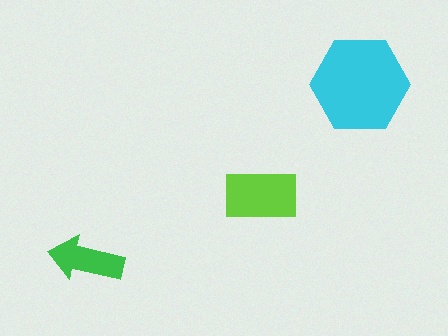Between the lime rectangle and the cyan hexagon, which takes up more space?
The cyan hexagon.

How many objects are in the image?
There are 3 objects in the image.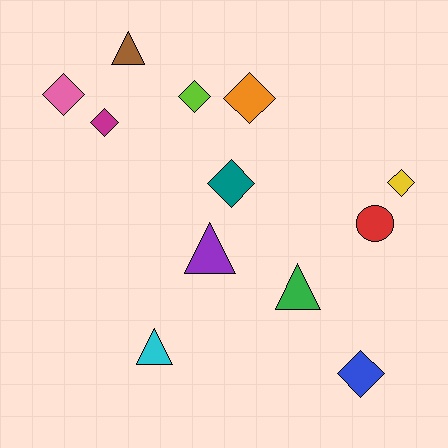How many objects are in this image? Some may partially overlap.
There are 12 objects.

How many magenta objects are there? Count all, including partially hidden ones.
There is 1 magenta object.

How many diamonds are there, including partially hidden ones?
There are 7 diamonds.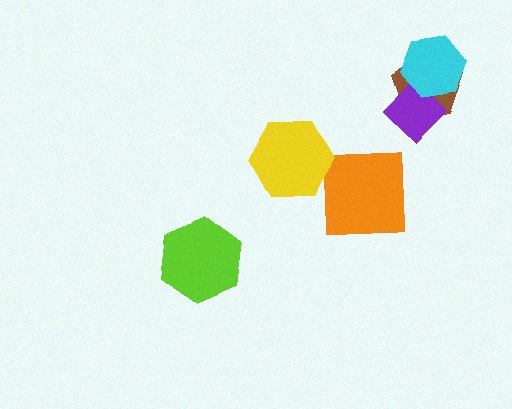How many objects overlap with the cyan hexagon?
2 objects overlap with the cyan hexagon.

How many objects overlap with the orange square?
0 objects overlap with the orange square.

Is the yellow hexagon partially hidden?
No, no other shape covers it.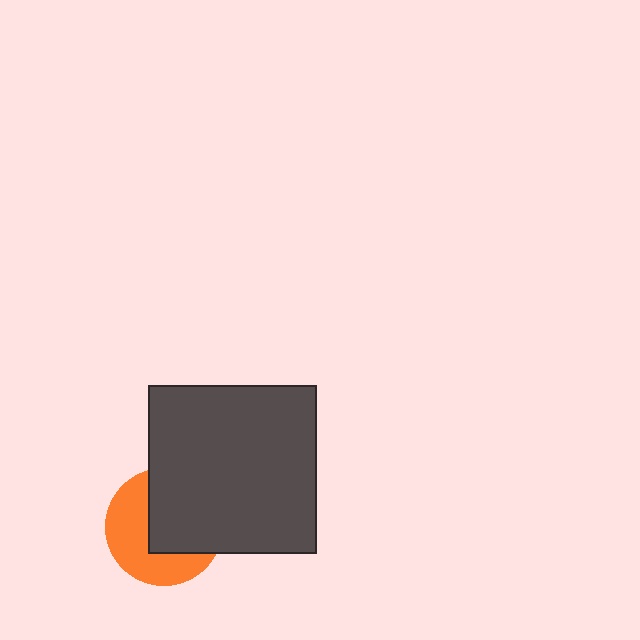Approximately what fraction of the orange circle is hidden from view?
Roughly 52% of the orange circle is hidden behind the dark gray square.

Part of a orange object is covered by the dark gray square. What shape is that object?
It is a circle.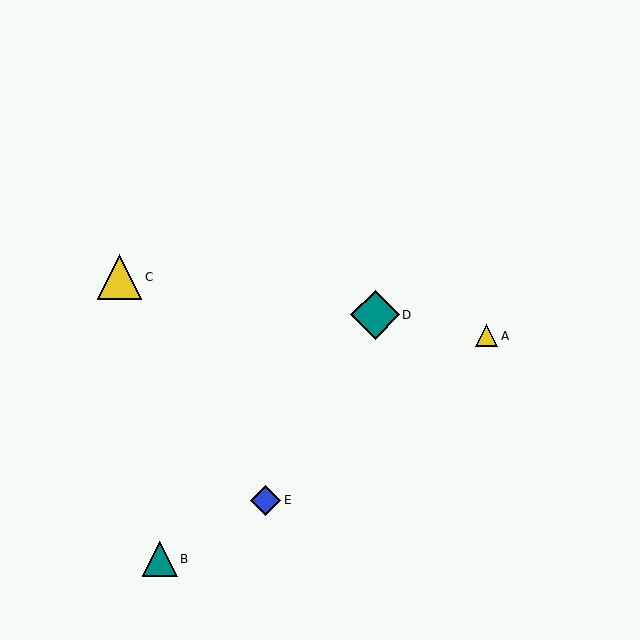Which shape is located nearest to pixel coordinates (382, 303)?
The teal diamond (labeled D) at (375, 315) is nearest to that location.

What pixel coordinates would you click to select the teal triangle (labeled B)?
Click at (160, 559) to select the teal triangle B.